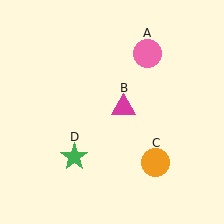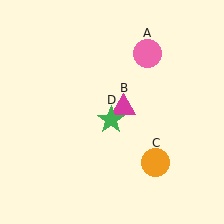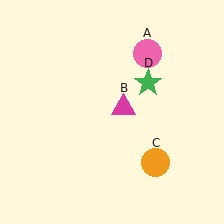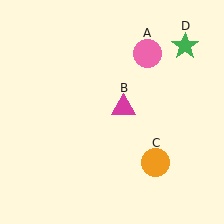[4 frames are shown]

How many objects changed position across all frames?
1 object changed position: green star (object D).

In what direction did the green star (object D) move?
The green star (object D) moved up and to the right.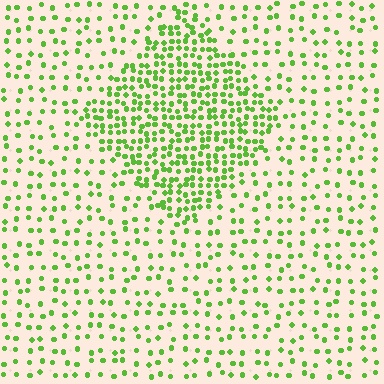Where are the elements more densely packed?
The elements are more densely packed inside the diamond boundary.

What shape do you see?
I see a diamond.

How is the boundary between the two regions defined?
The boundary is defined by a change in element density (approximately 2.5x ratio). All elements are the same color, size, and shape.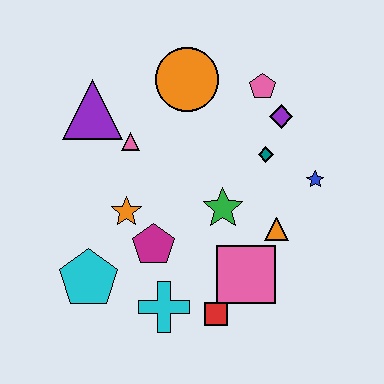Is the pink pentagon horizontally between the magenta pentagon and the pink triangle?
No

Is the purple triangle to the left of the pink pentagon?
Yes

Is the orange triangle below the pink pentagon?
Yes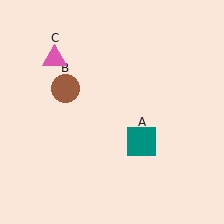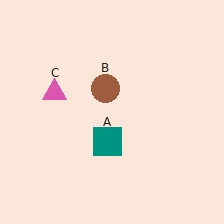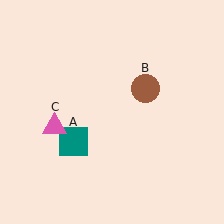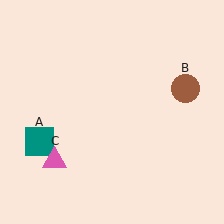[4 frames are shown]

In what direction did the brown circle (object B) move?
The brown circle (object B) moved right.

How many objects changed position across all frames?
3 objects changed position: teal square (object A), brown circle (object B), pink triangle (object C).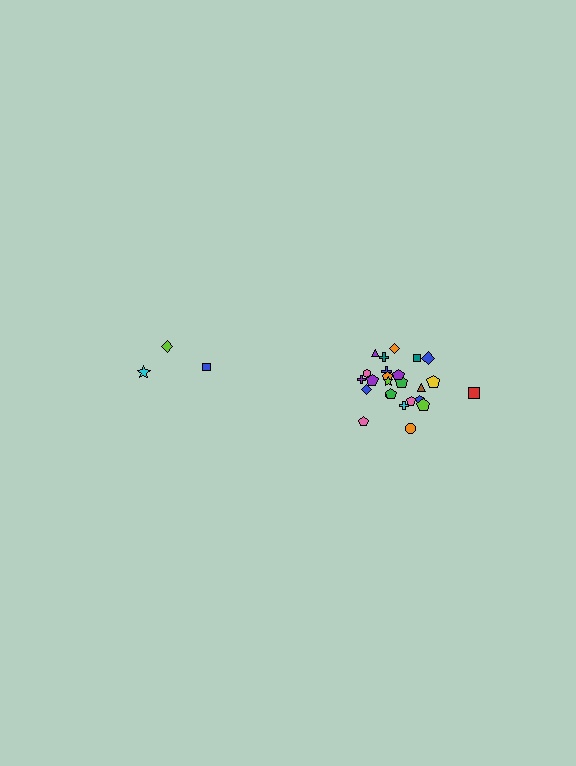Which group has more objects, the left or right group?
The right group.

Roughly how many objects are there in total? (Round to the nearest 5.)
Roughly 30 objects in total.